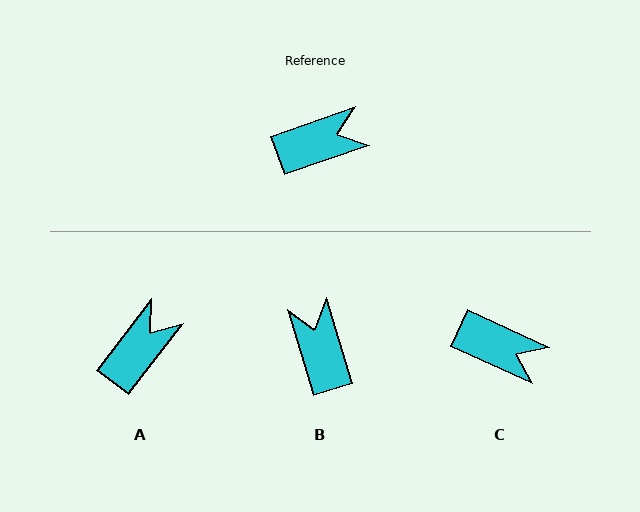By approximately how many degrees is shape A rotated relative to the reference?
Approximately 34 degrees counter-clockwise.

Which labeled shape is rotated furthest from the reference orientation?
B, about 88 degrees away.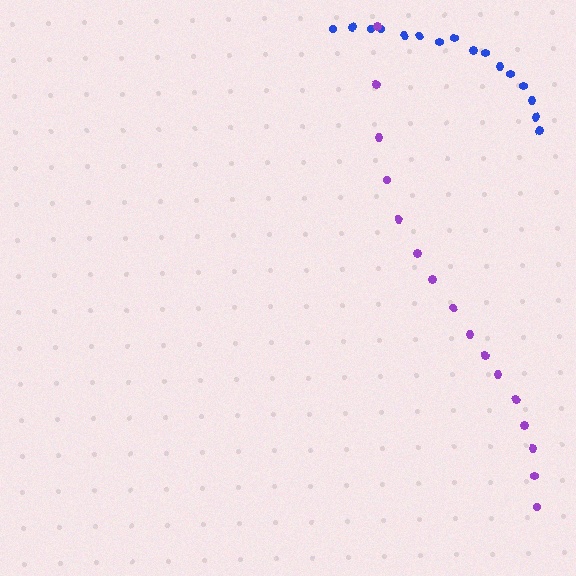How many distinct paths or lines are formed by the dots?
There are 2 distinct paths.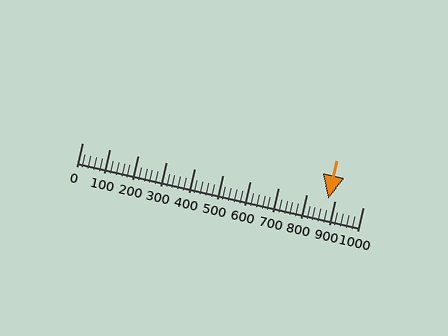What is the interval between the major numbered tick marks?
The major tick marks are spaced 100 units apart.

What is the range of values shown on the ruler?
The ruler shows values from 0 to 1000.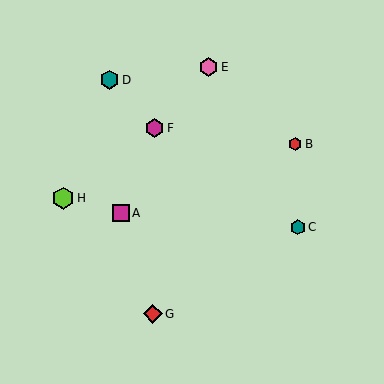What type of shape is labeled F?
Shape F is a magenta hexagon.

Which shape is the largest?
The lime hexagon (labeled H) is the largest.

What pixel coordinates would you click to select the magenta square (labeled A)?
Click at (121, 213) to select the magenta square A.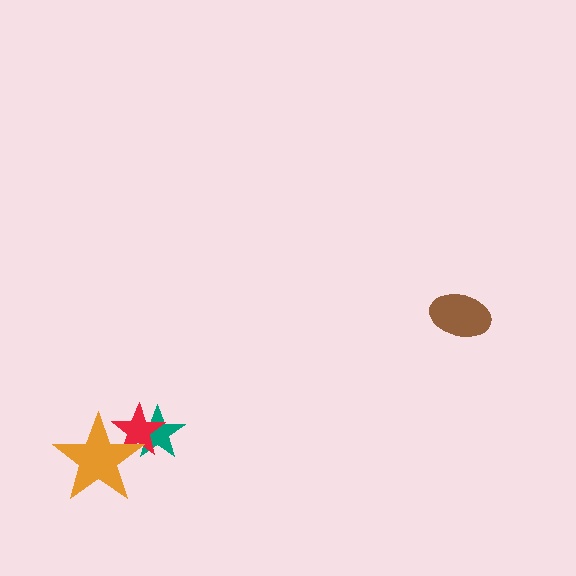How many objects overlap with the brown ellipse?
0 objects overlap with the brown ellipse.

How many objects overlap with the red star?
2 objects overlap with the red star.